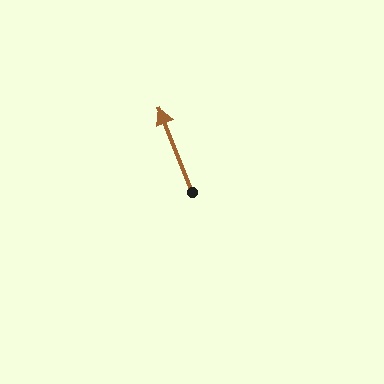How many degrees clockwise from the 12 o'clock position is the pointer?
Approximately 338 degrees.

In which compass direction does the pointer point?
North.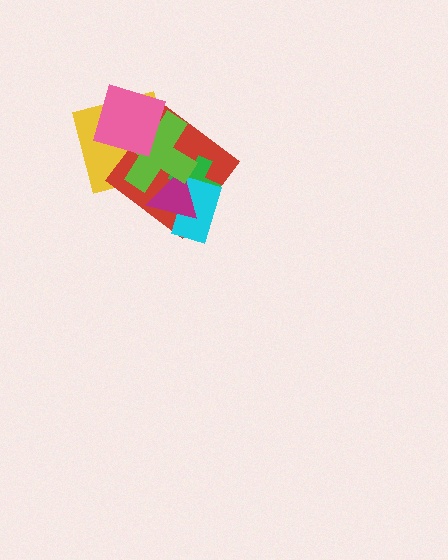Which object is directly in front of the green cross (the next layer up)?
The cyan rectangle is directly in front of the green cross.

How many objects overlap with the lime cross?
5 objects overlap with the lime cross.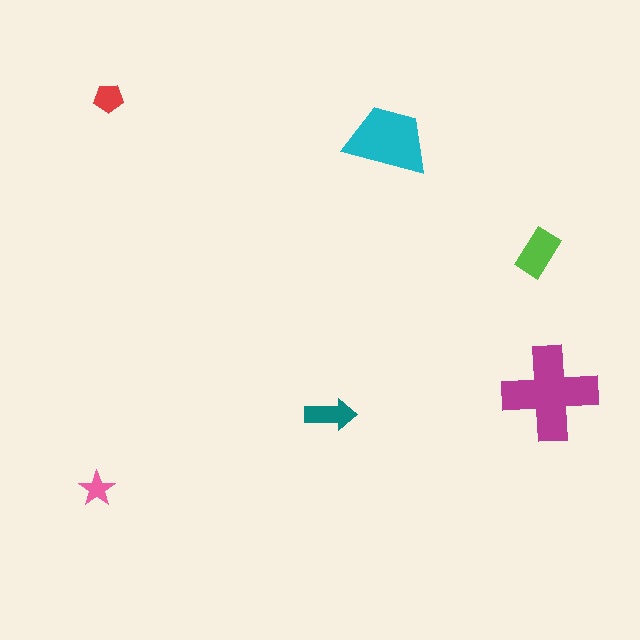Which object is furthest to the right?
The magenta cross is rightmost.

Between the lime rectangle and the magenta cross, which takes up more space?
The magenta cross.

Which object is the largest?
The magenta cross.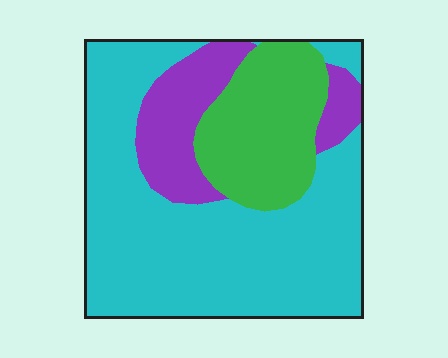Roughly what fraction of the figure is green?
Green takes up between a sixth and a third of the figure.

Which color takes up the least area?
Purple, at roughly 15%.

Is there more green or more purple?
Green.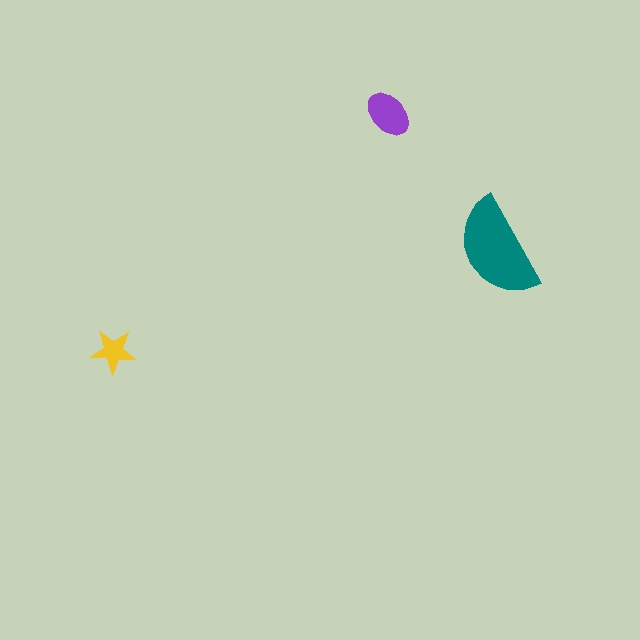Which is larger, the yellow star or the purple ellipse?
The purple ellipse.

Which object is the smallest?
The yellow star.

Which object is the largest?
The teal semicircle.